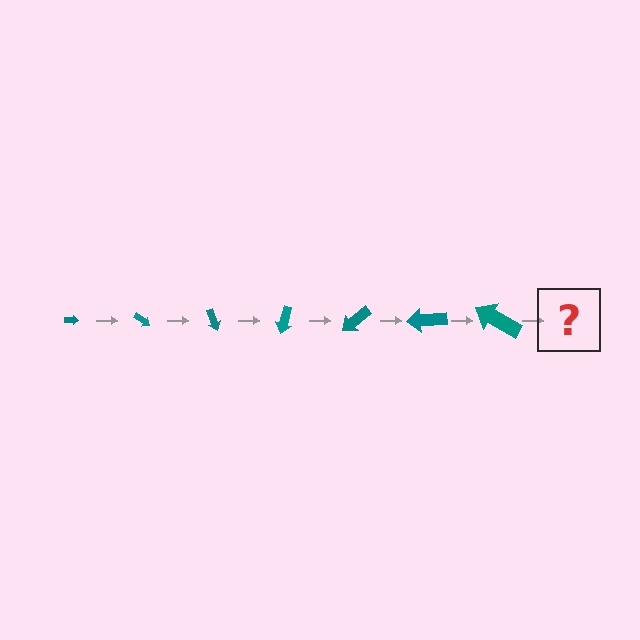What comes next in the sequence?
The next element should be an arrow, larger than the previous one and rotated 245 degrees from the start.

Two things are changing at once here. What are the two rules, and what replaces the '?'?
The two rules are that the arrow grows larger each step and it rotates 35 degrees each step. The '?' should be an arrow, larger than the previous one and rotated 245 degrees from the start.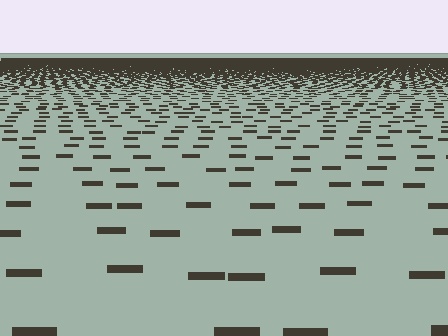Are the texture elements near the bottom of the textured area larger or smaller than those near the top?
Larger. Near the bottom, elements are closer to the viewer and appear at a bigger on-screen size.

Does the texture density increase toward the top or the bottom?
Density increases toward the top.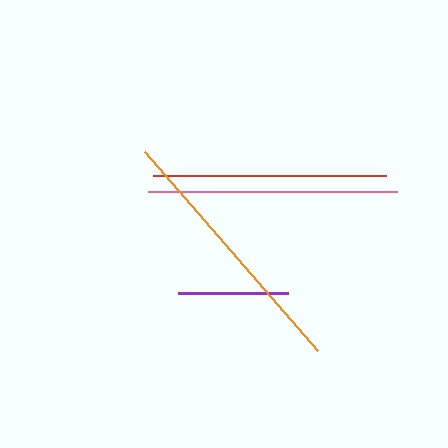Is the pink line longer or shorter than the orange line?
The orange line is longer than the pink line.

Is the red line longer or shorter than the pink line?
The pink line is longer than the red line.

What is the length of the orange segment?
The orange segment is approximately 263 pixels long.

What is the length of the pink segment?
The pink segment is approximately 249 pixels long.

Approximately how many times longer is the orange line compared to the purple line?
The orange line is approximately 2.4 times the length of the purple line.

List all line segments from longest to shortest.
From longest to shortest: orange, pink, red, purple.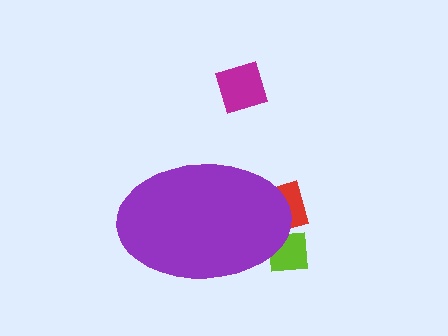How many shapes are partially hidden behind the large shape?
2 shapes are partially hidden.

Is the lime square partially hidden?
Yes, the lime square is partially hidden behind the purple ellipse.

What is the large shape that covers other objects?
A purple ellipse.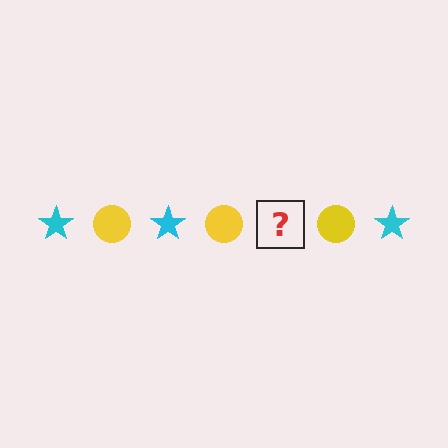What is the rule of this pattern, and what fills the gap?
The rule is that the pattern alternates between cyan star and yellow circle. The gap should be filled with a cyan star.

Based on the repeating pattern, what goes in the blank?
The blank should be a cyan star.